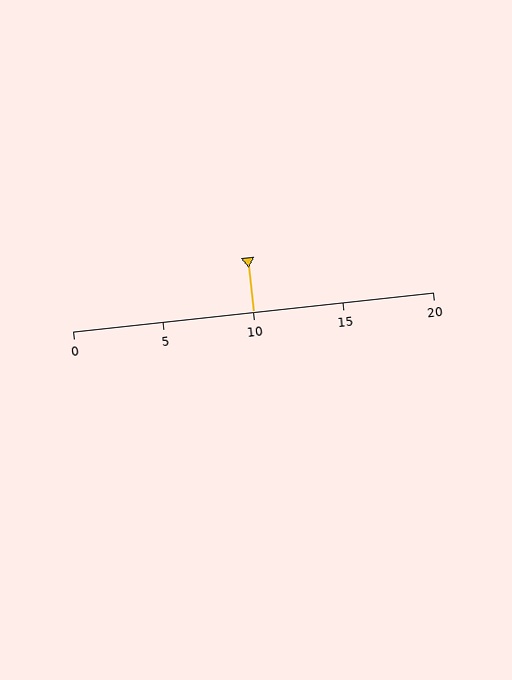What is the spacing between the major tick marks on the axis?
The major ticks are spaced 5 apart.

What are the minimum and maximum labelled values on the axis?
The axis runs from 0 to 20.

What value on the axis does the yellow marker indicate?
The marker indicates approximately 10.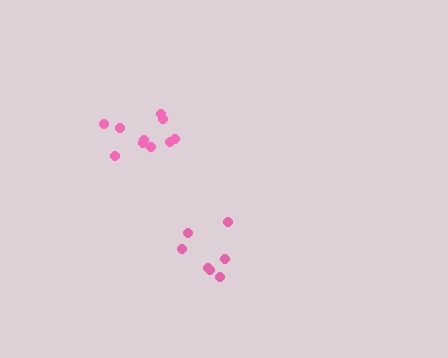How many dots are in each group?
Group 1: 8 dots, Group 2: 10 dots (18 total).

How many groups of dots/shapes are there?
There are 2 groups.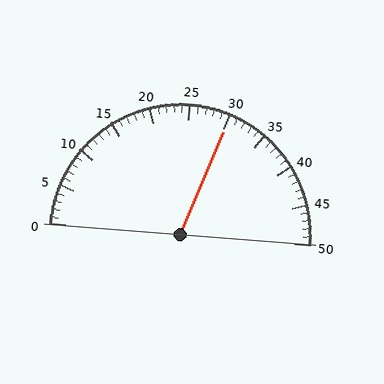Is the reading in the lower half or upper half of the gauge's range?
The reading is in the upper half of the range (0 to 50).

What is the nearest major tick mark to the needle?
The nearest major tick mark is 30.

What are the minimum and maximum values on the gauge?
The gauge ranges from 0 to 50.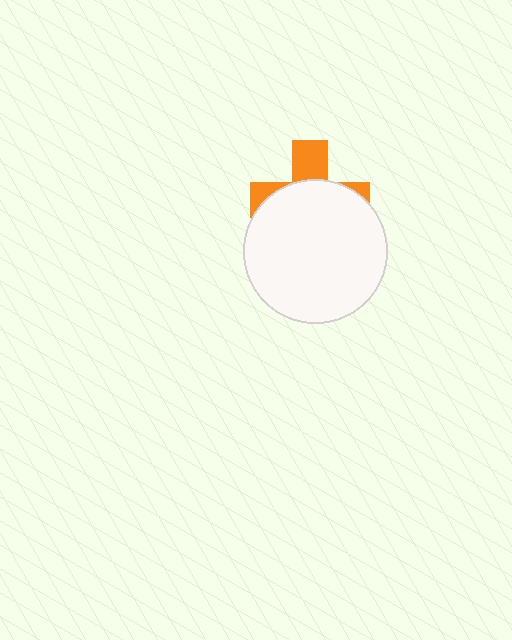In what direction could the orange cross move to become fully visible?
The orange cross could move up. That would shift it out from behind the white circle entirely.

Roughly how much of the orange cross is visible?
A small part of it is visible (roughly 33%).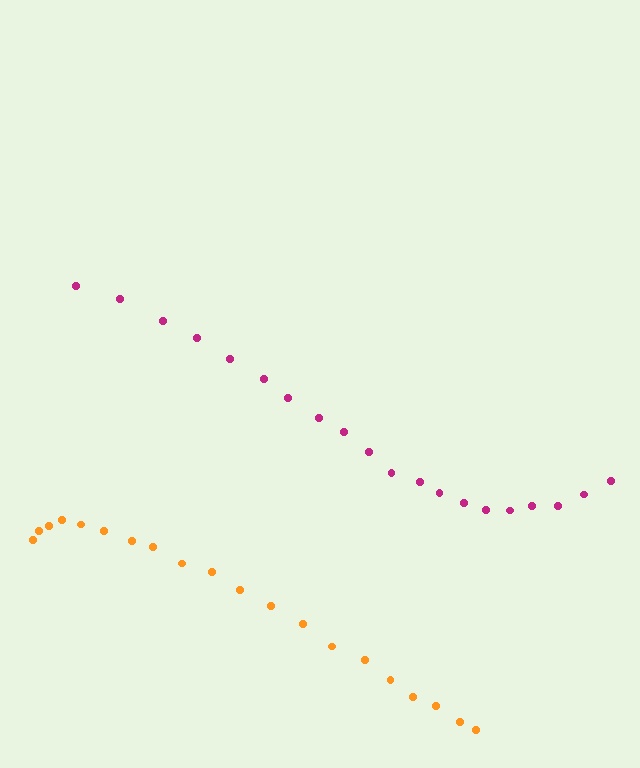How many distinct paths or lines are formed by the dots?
There are 2 distinct paths.